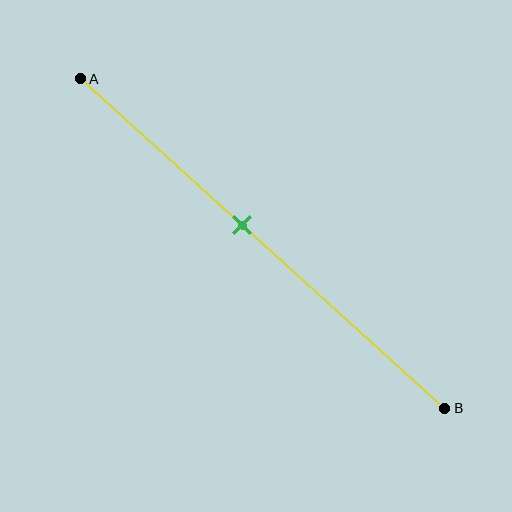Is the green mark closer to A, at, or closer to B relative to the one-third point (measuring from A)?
The green mark is closer to point B than the one-third point of segment AB.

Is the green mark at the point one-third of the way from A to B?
No, the mark is at about 45% from A, not at the 33% one-third point.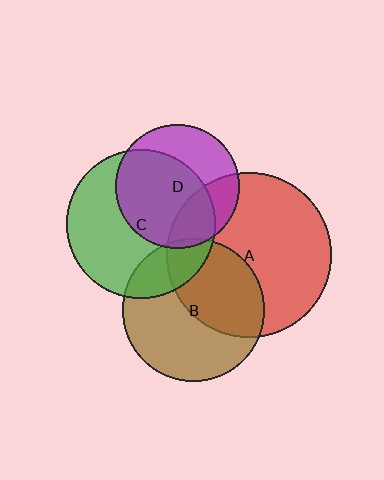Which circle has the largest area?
Circle A (red).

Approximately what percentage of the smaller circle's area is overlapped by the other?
Approximately 65%.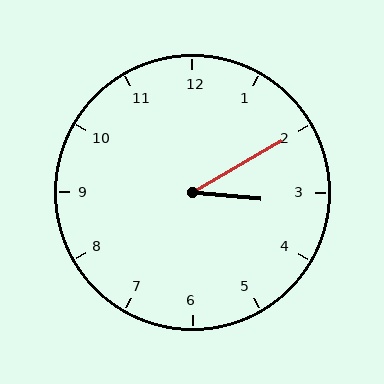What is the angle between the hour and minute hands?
Approximately 35 degrees.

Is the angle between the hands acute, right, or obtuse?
It is acute.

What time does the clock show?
3:10.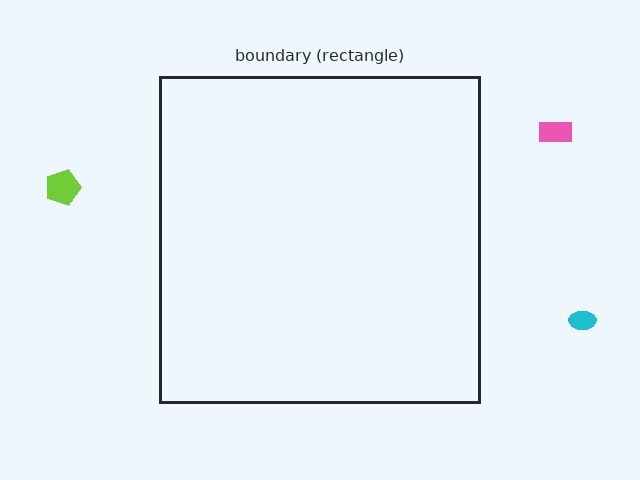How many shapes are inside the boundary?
0 inside, 3 outside.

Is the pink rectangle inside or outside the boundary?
Outside.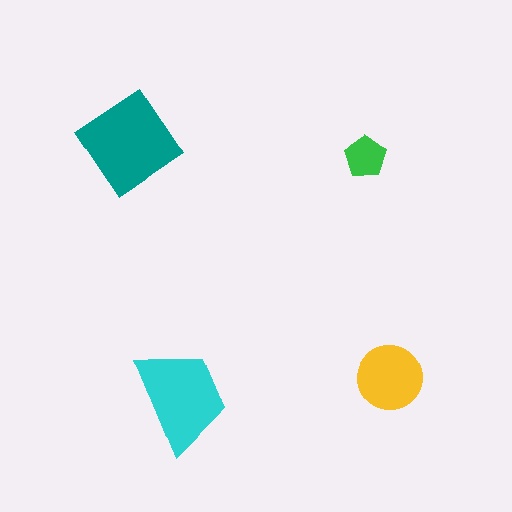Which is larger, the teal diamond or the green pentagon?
The teal diamond.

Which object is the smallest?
The green pentagon.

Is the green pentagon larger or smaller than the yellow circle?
Smaller.